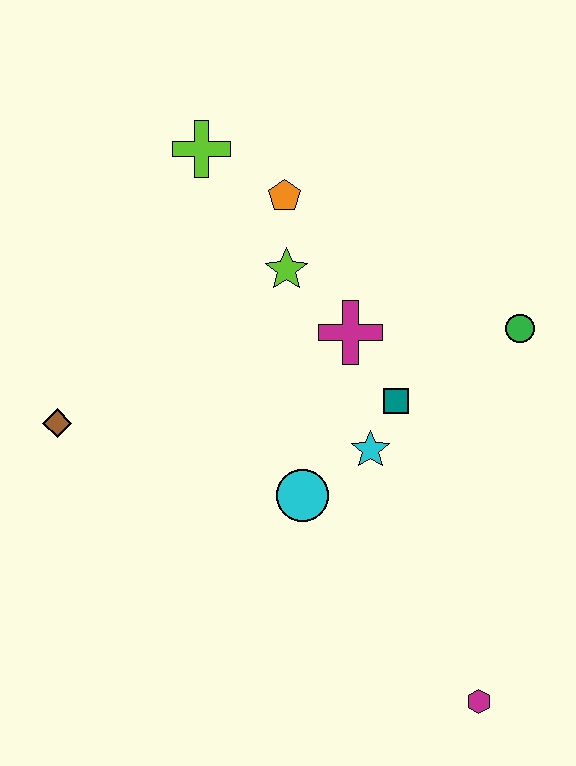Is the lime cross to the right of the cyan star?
No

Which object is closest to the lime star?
The orange pentagon is closest to the lime star.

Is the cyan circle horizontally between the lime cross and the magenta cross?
Yes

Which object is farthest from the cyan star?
The lime cross is farthest from the cyan star.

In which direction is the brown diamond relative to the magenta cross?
The brown diamond is to the left of the magenta cross.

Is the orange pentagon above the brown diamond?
Yes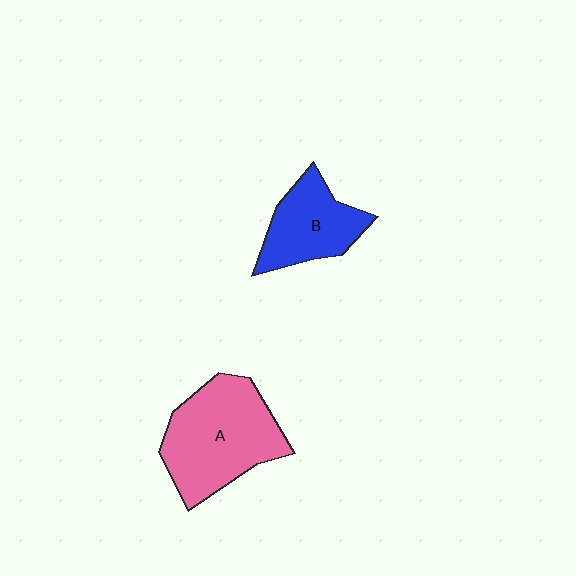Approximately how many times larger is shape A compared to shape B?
Approximately 1.6 times.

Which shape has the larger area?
Shape A (pink).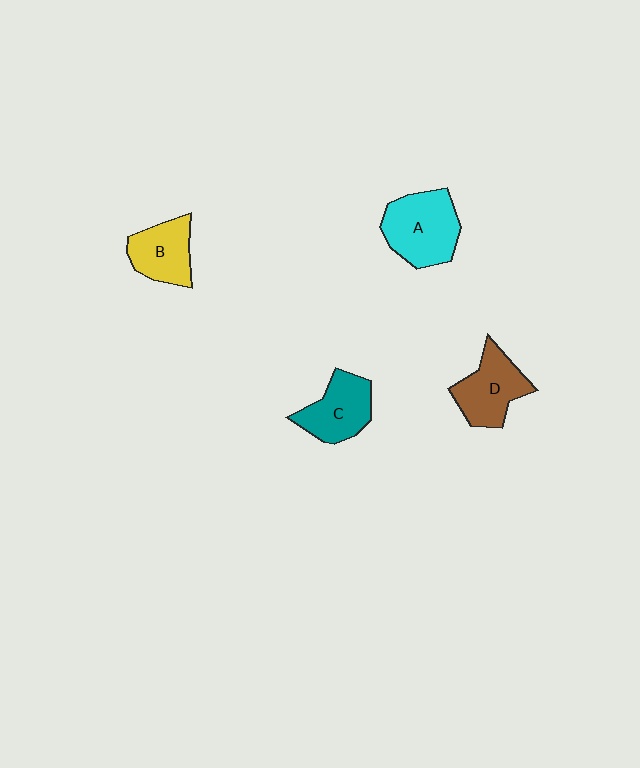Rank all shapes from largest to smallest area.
From largest to smallest: A (cyan), D (brown), C (teal), B (yellow).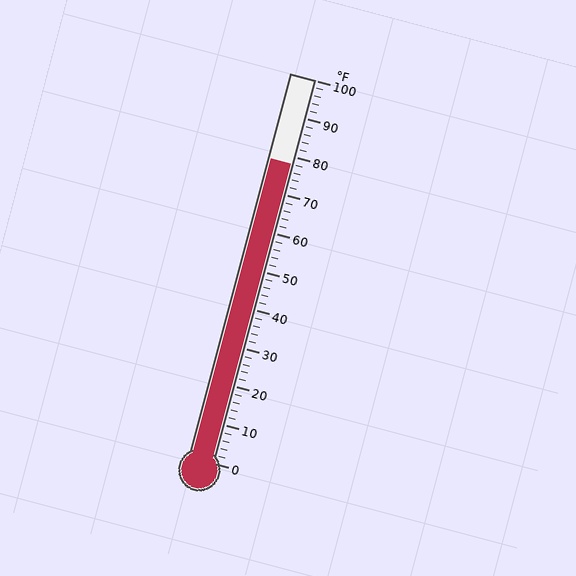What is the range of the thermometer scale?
The thermometer scale ranges from 0°F to 100°F.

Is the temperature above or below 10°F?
The temperature is above 10°F.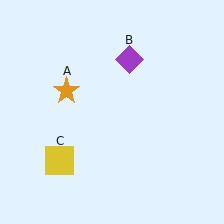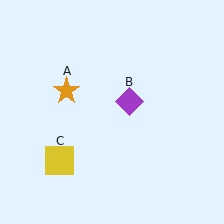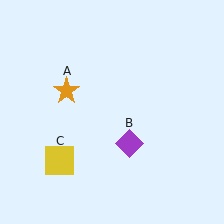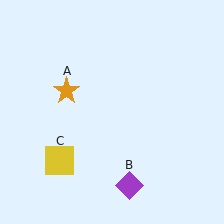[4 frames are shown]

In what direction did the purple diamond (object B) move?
The purple diamond (object B) moved down.